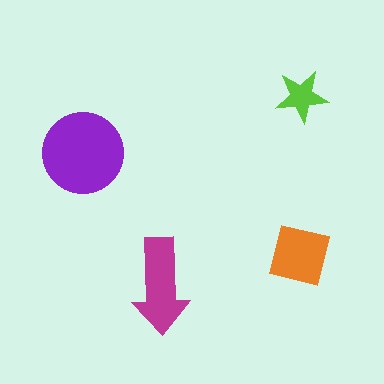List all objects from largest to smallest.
The purple circle, the magenta arrow, the orange square, the lime star.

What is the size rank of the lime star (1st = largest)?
4th.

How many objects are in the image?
There are 4 objects in the image.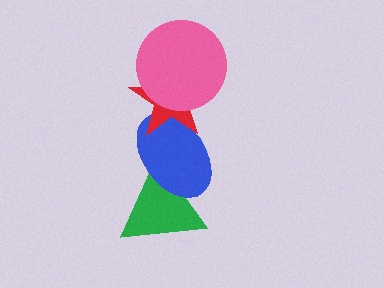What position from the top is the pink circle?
The pink circle is 1st from the top.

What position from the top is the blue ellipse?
The blue ellipse is 3rd from the top.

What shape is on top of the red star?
The pink circle is on top of the red star.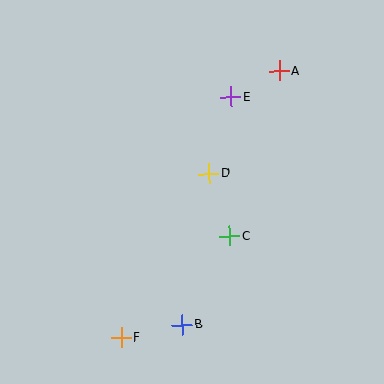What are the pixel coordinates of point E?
Point E is at (231, 97).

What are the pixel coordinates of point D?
Point D is at (209, 174).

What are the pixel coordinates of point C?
Point C is at (230, 236).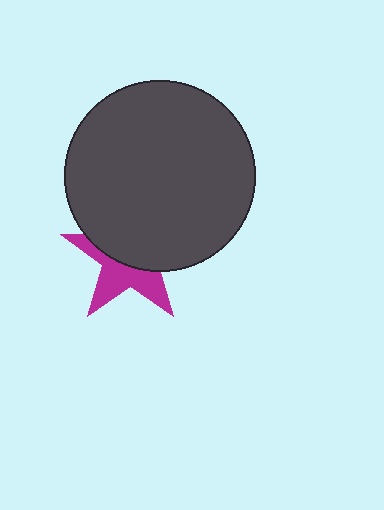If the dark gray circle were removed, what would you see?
You would see the complete magenta star.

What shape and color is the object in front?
The object in front is a dark gray circle.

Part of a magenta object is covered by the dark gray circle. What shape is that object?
It is a star.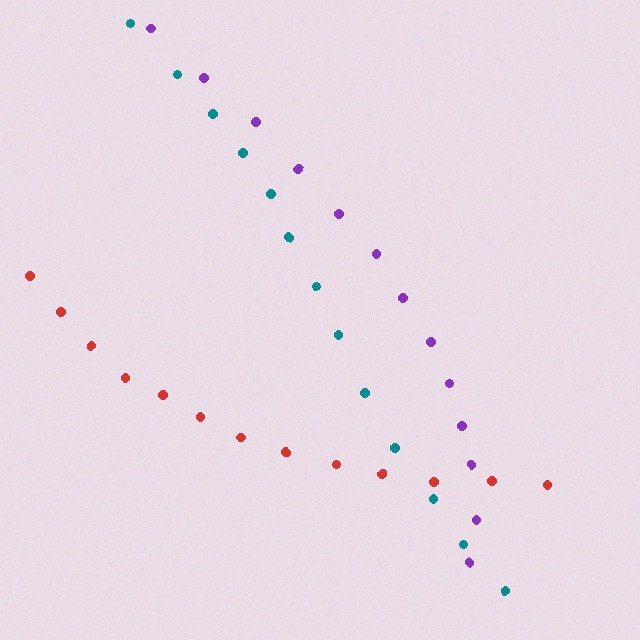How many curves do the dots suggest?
There are 3 distinct paths.